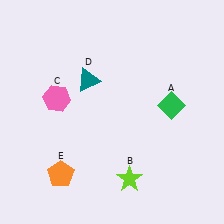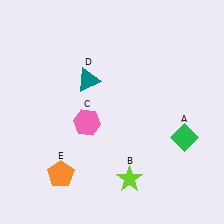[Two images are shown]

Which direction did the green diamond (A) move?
The green diamond (A) moved down.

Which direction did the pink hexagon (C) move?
The pink hexagon (C) moved right.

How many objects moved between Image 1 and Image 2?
2 objects moved between the two images.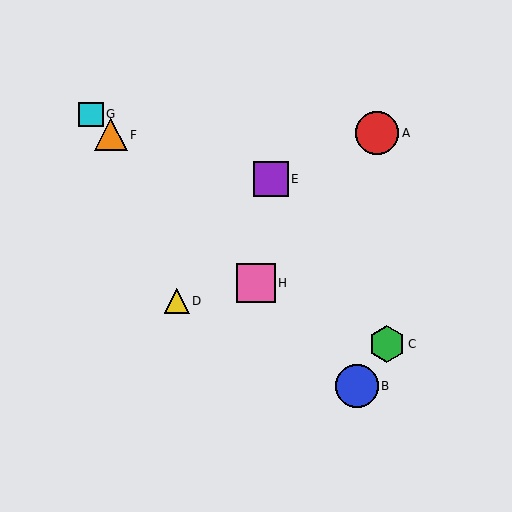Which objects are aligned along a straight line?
Objects B, F, G, H are aligned along a straight line.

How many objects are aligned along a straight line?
4 objects (B, F, G, H) are aligned along a straight line.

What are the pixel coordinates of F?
Object F is at (111, 135).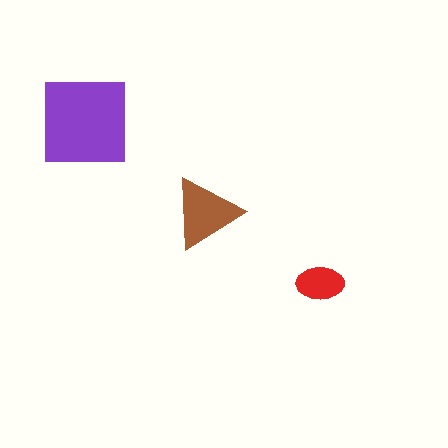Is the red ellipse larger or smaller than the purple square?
Smaller.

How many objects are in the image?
There are 3 objects in the image.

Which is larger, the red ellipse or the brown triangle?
The brown triangle.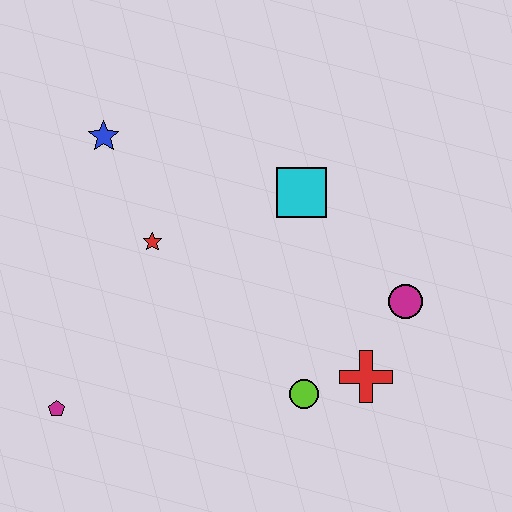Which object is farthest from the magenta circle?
The magenta pentagon is farthest from the magenta circle.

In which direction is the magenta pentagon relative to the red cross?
The magenta pentagon is to the left of the red cross.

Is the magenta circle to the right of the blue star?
Yes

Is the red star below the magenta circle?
No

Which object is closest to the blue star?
The red star is closest to the blue star.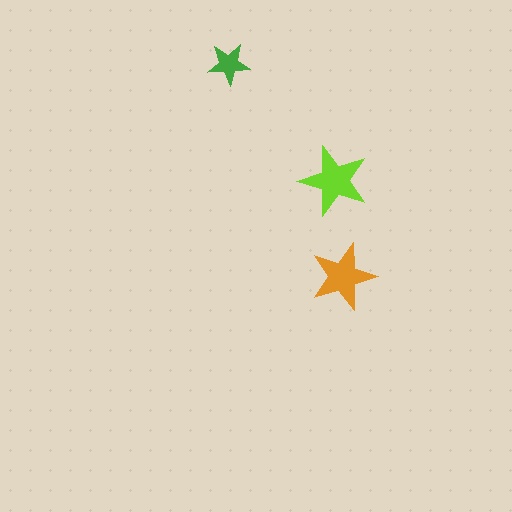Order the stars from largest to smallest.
the lime one, the orange one, the green one.